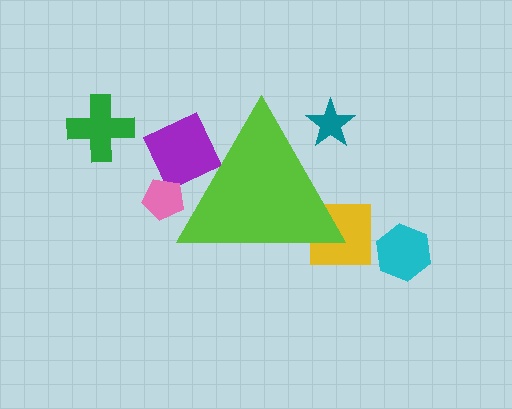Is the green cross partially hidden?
No, the green cross is fully visible.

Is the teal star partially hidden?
Yes, the teal star is partially hidden behind the lime triangle.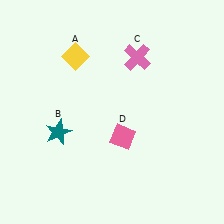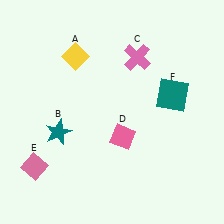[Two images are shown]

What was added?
A pink diamond (E), a teal square (F) were added in Image 2.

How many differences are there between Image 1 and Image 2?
There are 2 differences between the two images.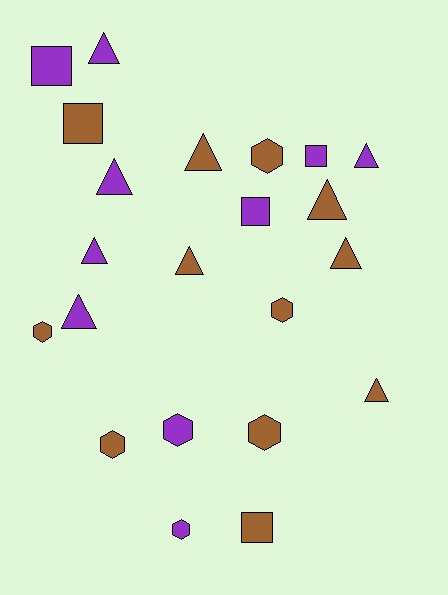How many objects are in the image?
There are 22 objects.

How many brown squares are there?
There are 2 brown squares.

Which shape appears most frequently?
Triangle, with 10 objects.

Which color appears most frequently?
Brown, with 12 objects.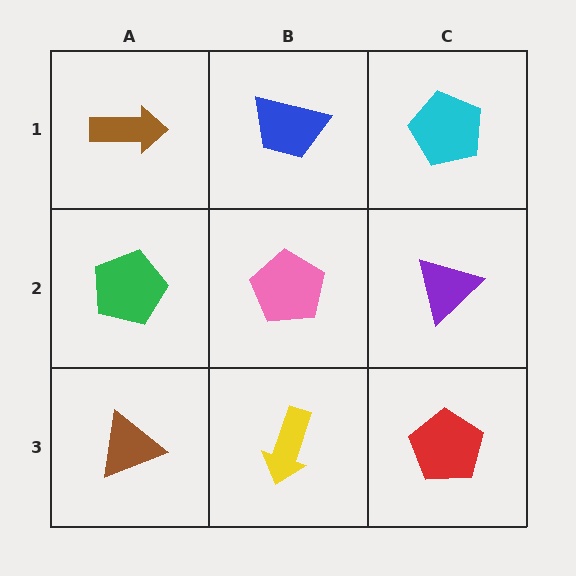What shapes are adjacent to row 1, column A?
A green pentagon (row 2, column A), a blue trapezoid (row 1, column B).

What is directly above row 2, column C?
A cyan pentagon.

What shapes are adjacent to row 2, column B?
A blue trapezoid (row 1, column B), a yellow arrow (row 3, column B), a green pentagon (row 2, column A), a purple triangle (row 2, column C).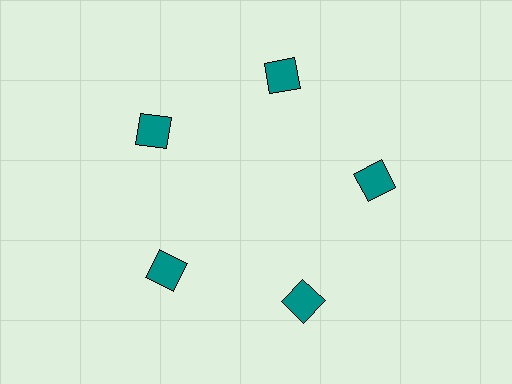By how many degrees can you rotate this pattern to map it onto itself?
The pattern maps onto itself every 72 degrees of rotation.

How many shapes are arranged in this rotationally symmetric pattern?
There are 5 shapes, arranged in 5 groups of 1.